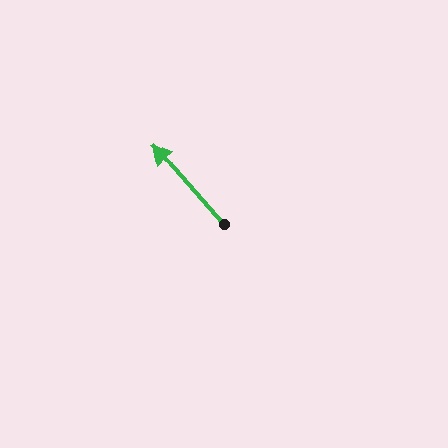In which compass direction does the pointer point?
Northwest.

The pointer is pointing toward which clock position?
Roughly 11 o'clock.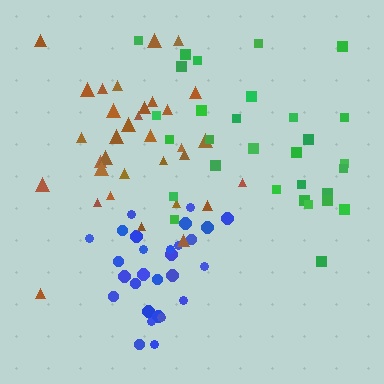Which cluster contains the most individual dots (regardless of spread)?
Brown (33).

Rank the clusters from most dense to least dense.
blue, brown, green.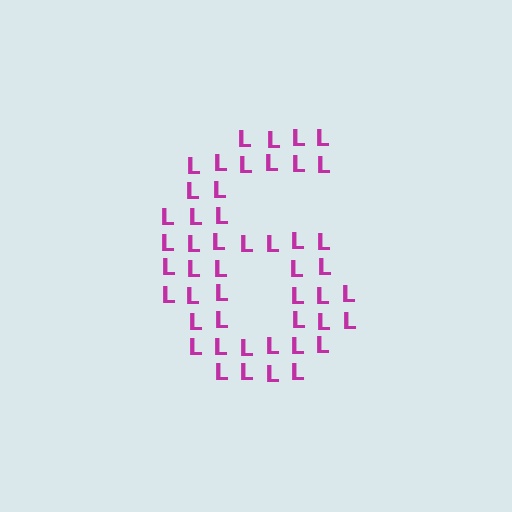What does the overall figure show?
The overall figure shows the digit 6.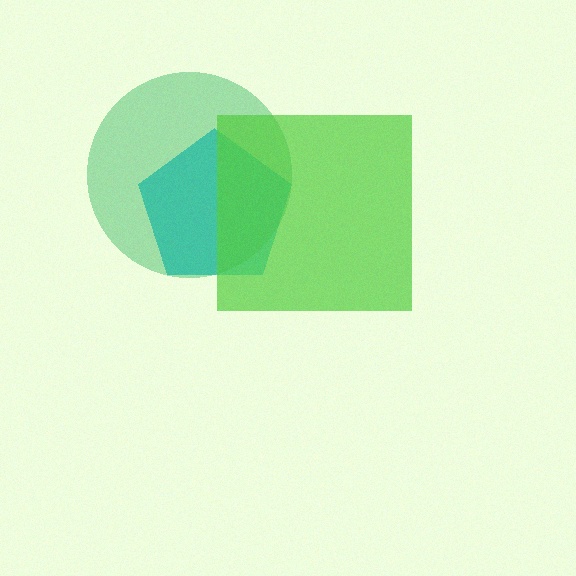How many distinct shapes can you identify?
There are 3 distinct shapes: a cyan pentagon, a green circle, a lime square.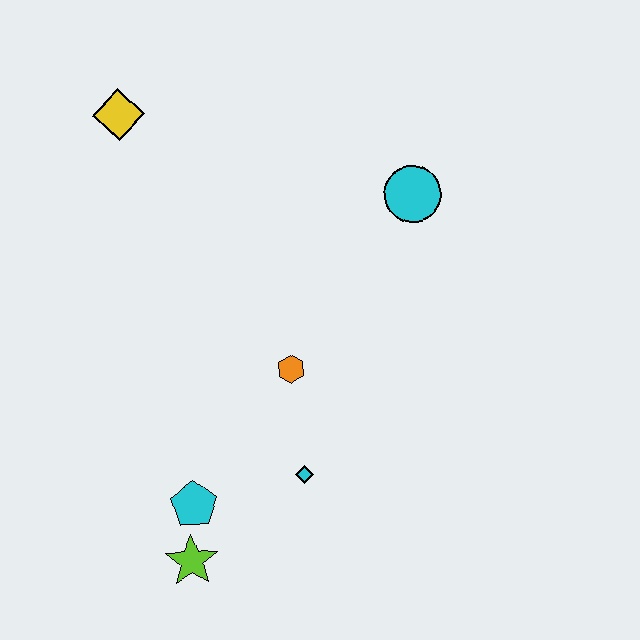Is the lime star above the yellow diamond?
No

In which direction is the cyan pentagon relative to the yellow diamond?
The cyan pentagon is below the yellow diamond.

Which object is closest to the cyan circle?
The orange hexagon is closest to the cyan circle.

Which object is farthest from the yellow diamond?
The lime star is farthest from the yellow diamond.